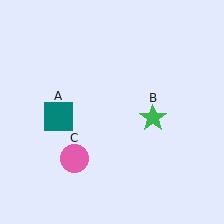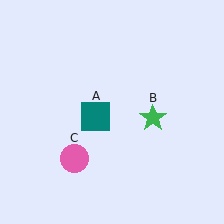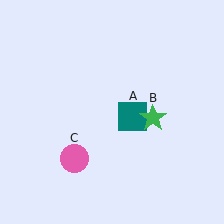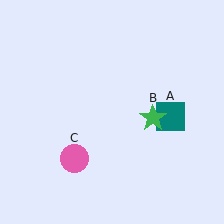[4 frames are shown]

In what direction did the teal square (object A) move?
The teal square (object A) moved right.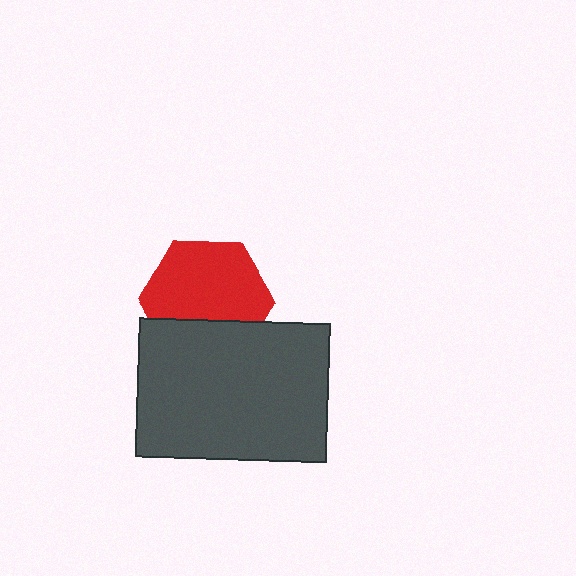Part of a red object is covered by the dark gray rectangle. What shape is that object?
It is a hexagon.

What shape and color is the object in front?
The object in front is a dark gray rectangle.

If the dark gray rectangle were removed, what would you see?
You would see the complete red hexagon.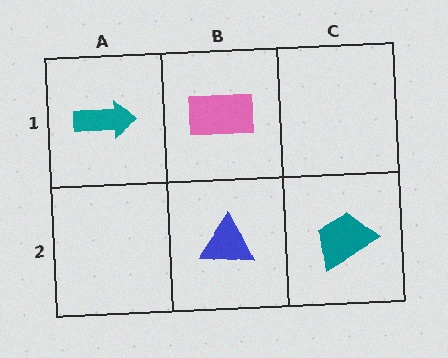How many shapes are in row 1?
2 shapes.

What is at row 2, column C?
A teal trapezoid.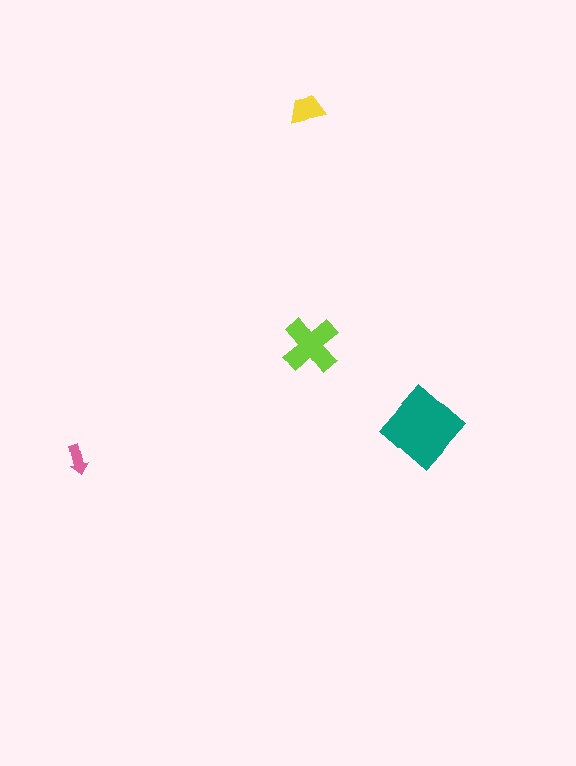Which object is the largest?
The teal diamond.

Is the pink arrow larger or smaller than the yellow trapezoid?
Smaller.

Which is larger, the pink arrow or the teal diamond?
The teal diamond.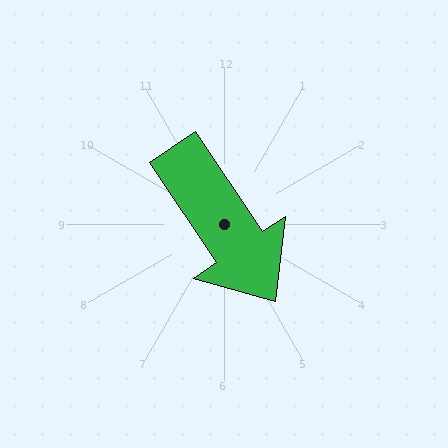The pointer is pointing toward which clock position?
Roughly 5 o'clock.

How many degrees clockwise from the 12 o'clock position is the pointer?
Approximately 146 degrees.